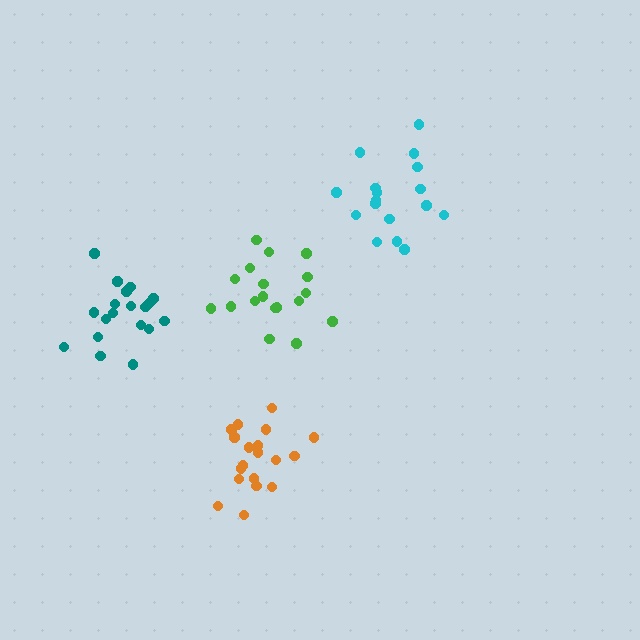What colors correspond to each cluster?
The clusters are colored: orange, green, cyan, teal.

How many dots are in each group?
Group 1: 19 dots, Group 2: 18 dots, Group 3: 17 dots, Group 4: 19 dots (73 total).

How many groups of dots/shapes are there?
There are 4 groups.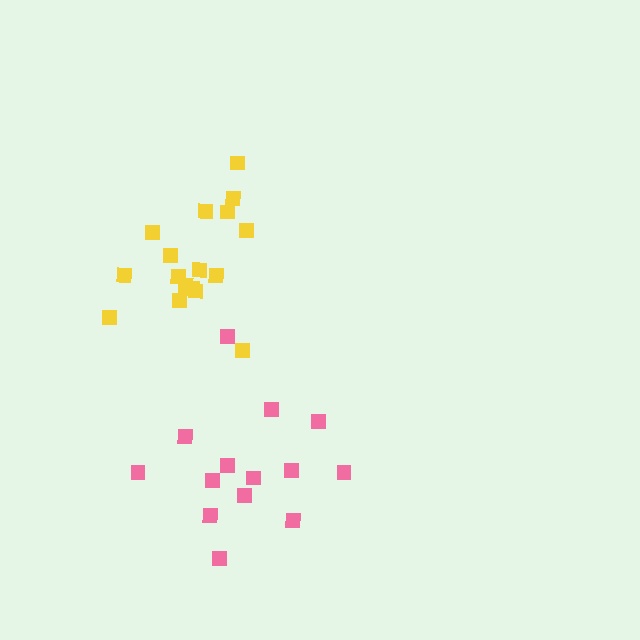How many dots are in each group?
Group 1: 14 dots, Group 2: 17 dots (31 total).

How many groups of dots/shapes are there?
There are 2 groups.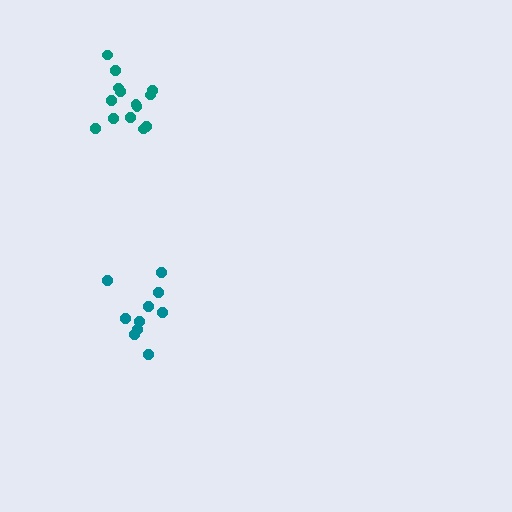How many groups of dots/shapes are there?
There are 2 groups.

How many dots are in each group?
Group 1: 10 dots, Group 2: 14 dots (24 total).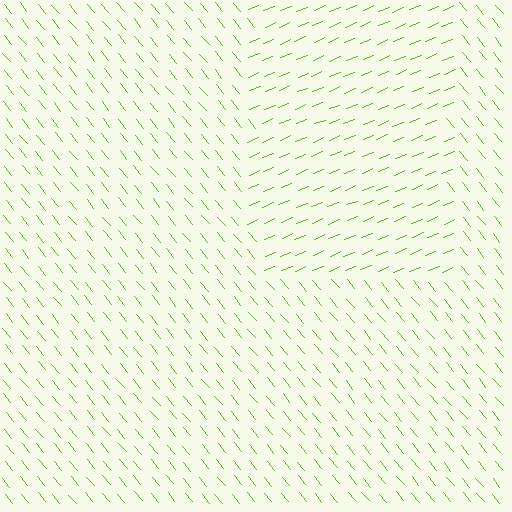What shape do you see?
I see a rectangle.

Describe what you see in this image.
The image is filled with small lime line segments. A rectangle region in the image has lines oriented differently from the surrounding lines, creating a visible texture boundary.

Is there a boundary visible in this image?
Yes, there is a texture boundary formed by a change in line orientation.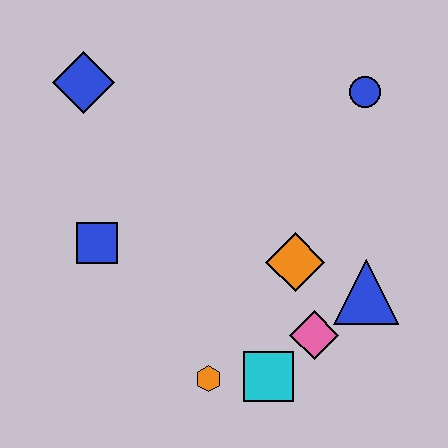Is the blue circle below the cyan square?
No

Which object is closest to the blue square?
The blue diamond is closest to the blue square.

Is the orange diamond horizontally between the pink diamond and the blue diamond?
Yes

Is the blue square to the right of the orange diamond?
No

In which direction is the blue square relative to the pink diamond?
The blue square is to the left of the pink diamond.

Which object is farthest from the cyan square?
The blue diamond is farthest from the cyan square.